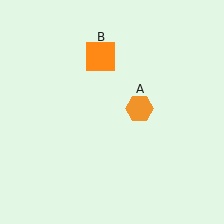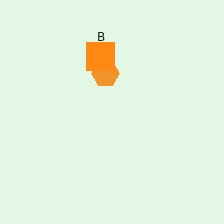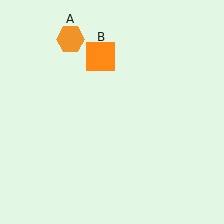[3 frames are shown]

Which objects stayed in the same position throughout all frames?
Orange square (object B) remained stationary.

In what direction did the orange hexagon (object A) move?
The orange hexagon (object A) moved up and to the left.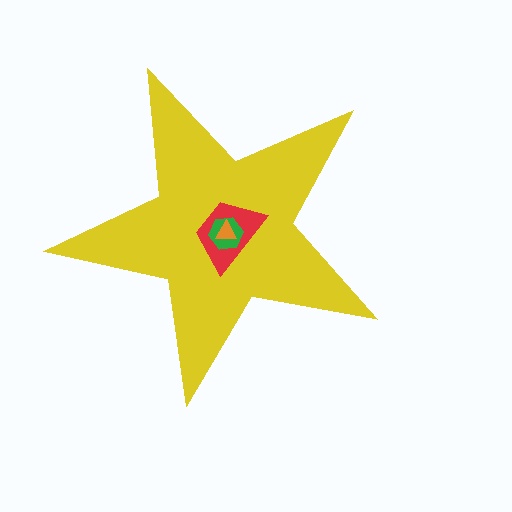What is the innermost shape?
The orange triangle.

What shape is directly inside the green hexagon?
The orange triangle.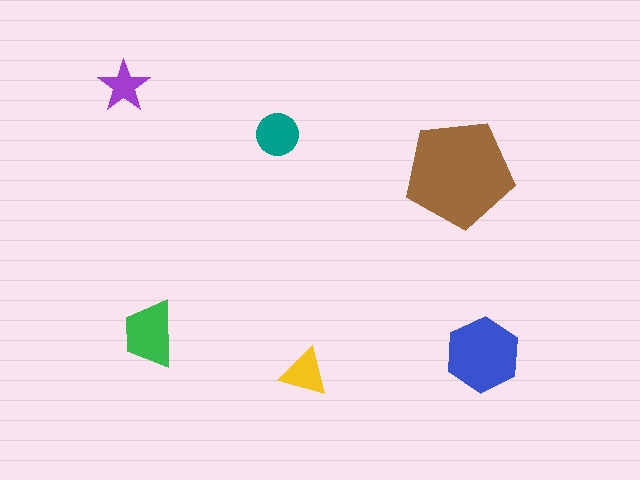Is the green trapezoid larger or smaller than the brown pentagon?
Smaller.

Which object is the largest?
The brown pentagon.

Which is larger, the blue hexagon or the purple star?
The blue hexagon.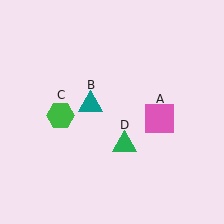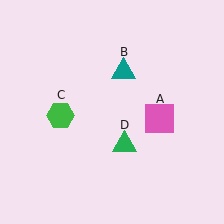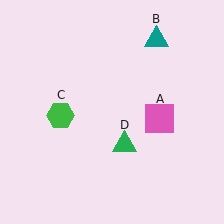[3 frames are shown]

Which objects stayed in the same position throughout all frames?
Pink square (object A) and green hexagon (object C) and green triangle (object D) remained stationary.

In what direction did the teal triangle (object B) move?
The teal triangle (object B) moved up and to the right.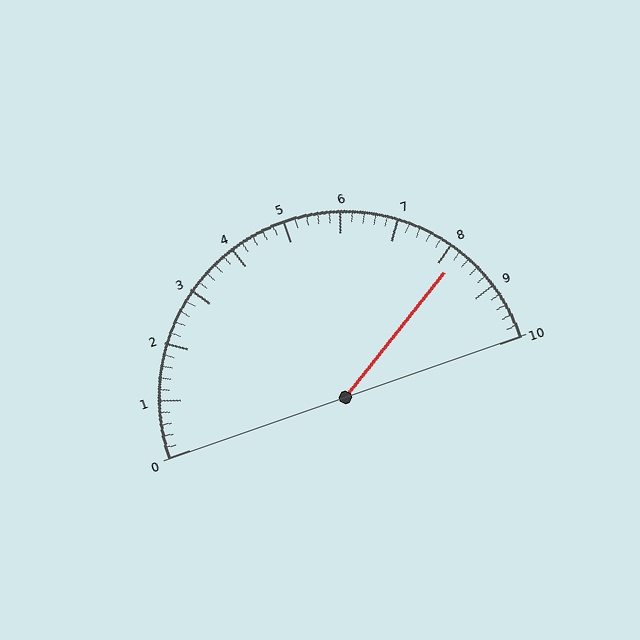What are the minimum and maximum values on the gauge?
The gauge ranges from 0 to 10.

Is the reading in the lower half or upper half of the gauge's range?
The reading is in the upper half of the range (0 to 10).